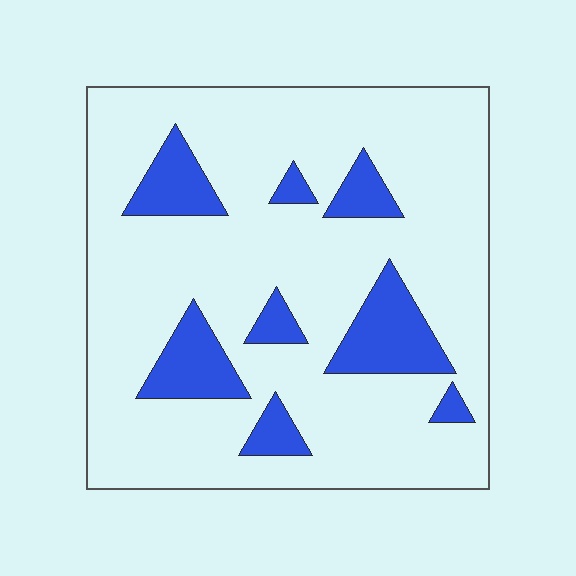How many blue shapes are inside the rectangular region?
8.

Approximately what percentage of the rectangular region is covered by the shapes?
Approximately 15%.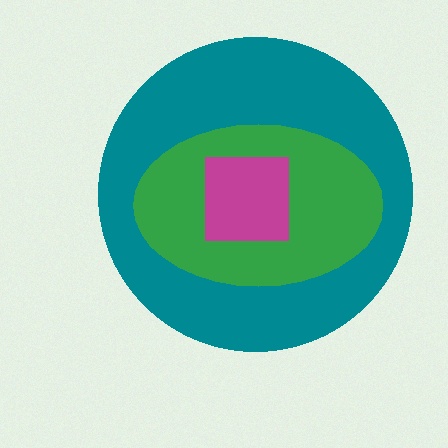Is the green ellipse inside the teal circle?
Yes.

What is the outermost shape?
The teal circle.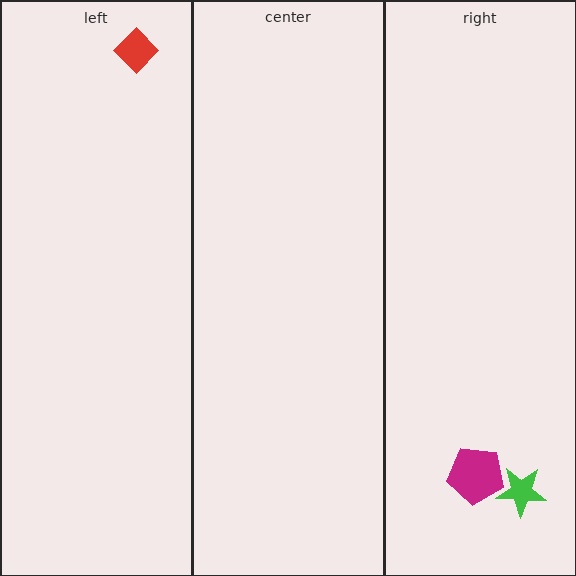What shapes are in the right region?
The green star, the magenta pentagon.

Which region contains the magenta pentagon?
The right region.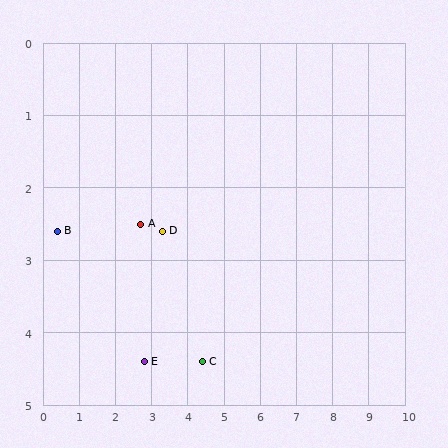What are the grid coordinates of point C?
Point C is at approximately (4.4, 4.4).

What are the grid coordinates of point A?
Point A is at approximately (2.7, 2.5).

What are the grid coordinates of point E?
Point E is at approximately (2.8, 4.4).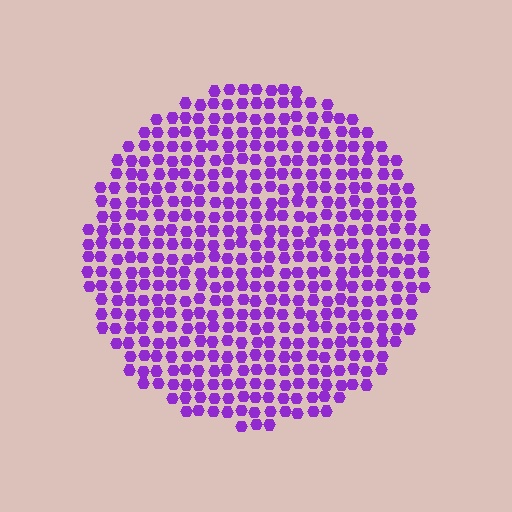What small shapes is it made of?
It is made of small hexagons.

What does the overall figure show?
The overall figure shows a circle.